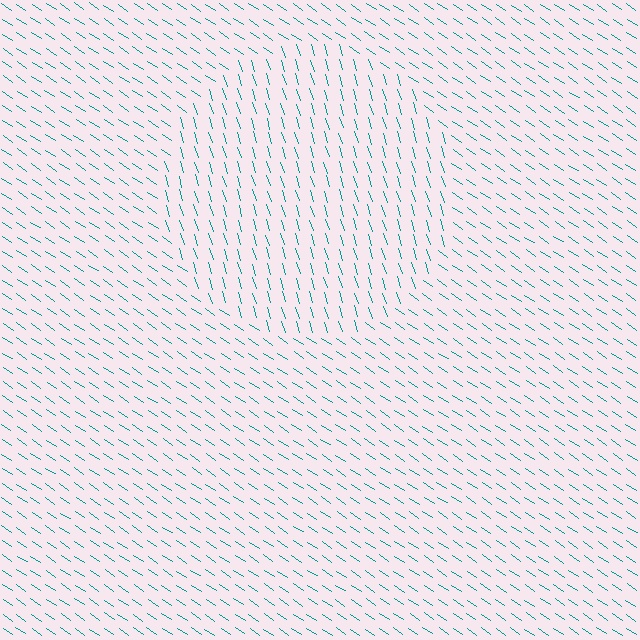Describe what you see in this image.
The image is filled with small teal line segments. A circle region in the image has lines oriented differently from the surrounding lines, creating a visible texture boundary.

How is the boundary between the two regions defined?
The boundary is defined purely by a change in line orientation (approximately 39 degrees difference). All lines are the same color and thickness.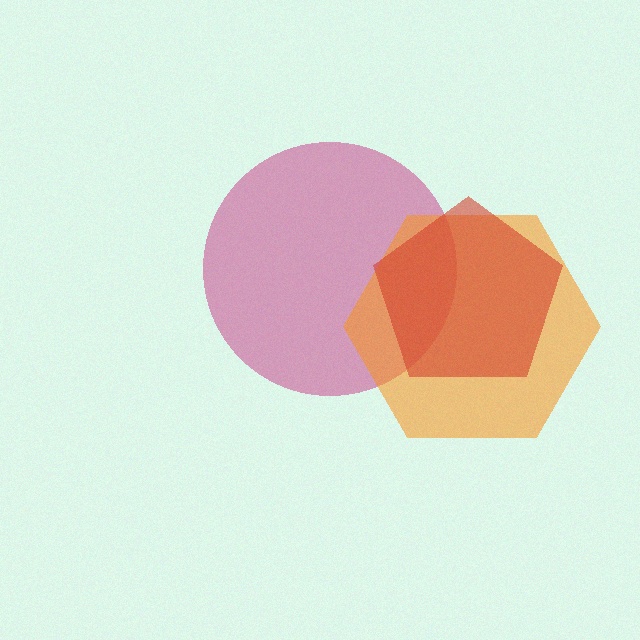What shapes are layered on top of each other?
The layered shapes are: a magenta circle, an orange hexagon, a red pentagon.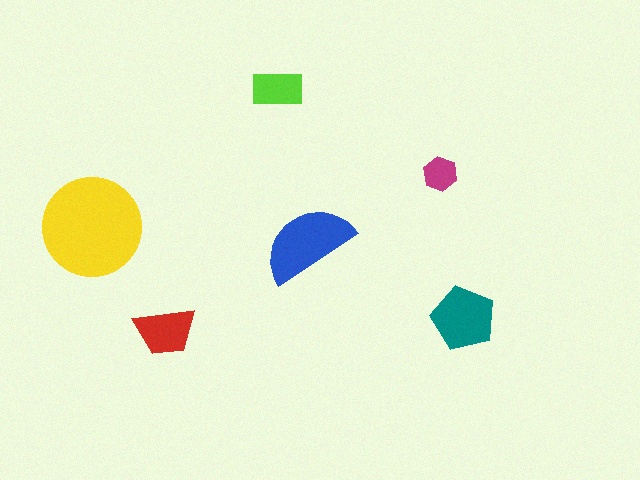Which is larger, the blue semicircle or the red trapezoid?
The blue semicircle.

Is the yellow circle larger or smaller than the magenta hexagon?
Larger.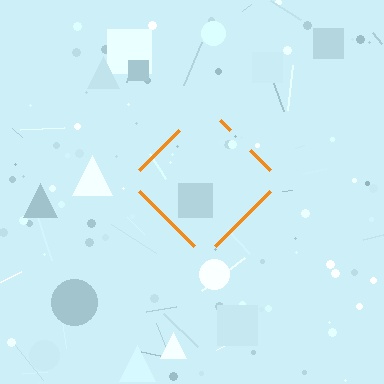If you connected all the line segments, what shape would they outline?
They would outline a diamond.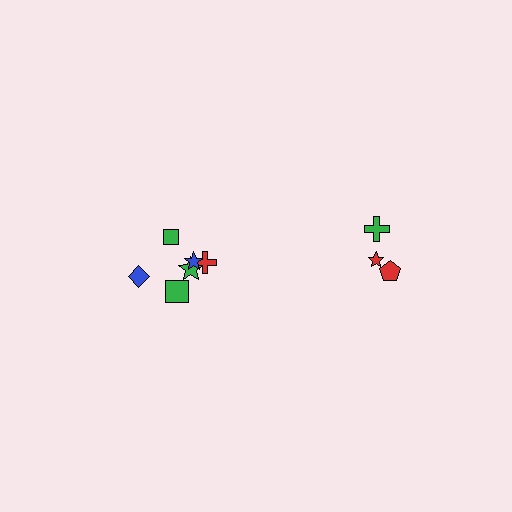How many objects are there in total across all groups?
There are 9 objects.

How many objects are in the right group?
There are 3 objects.